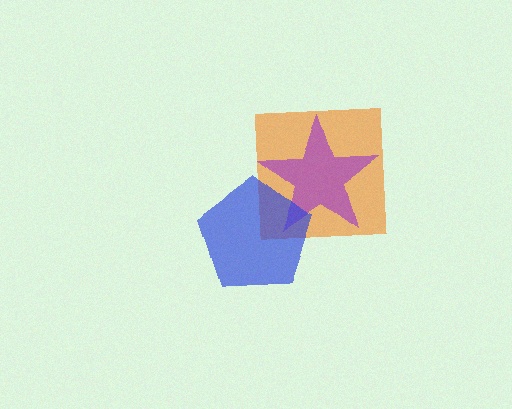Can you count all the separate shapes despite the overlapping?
Yes, there are 3 separate shapes.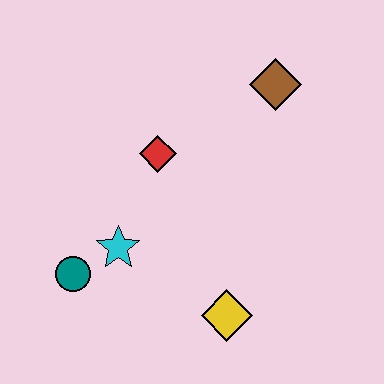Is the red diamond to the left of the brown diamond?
Yes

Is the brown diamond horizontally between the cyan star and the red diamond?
No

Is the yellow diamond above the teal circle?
No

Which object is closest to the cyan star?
The teal circle is closest to the cyan star.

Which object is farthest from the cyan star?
The brown diamond is farthest from the cyan star.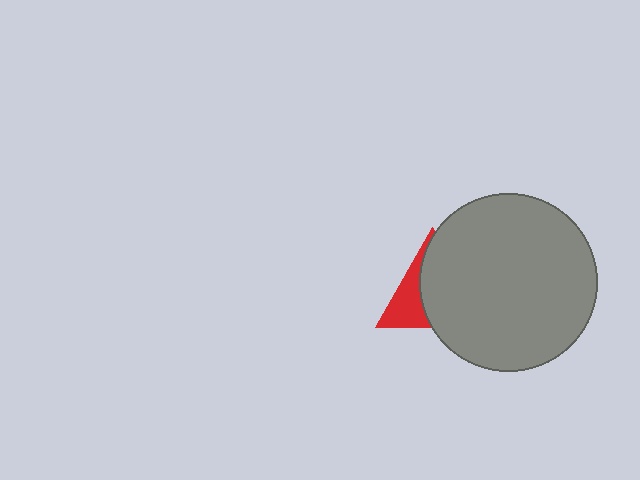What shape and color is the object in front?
The object in front is a gray circle.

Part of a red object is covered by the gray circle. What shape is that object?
It is a triangle.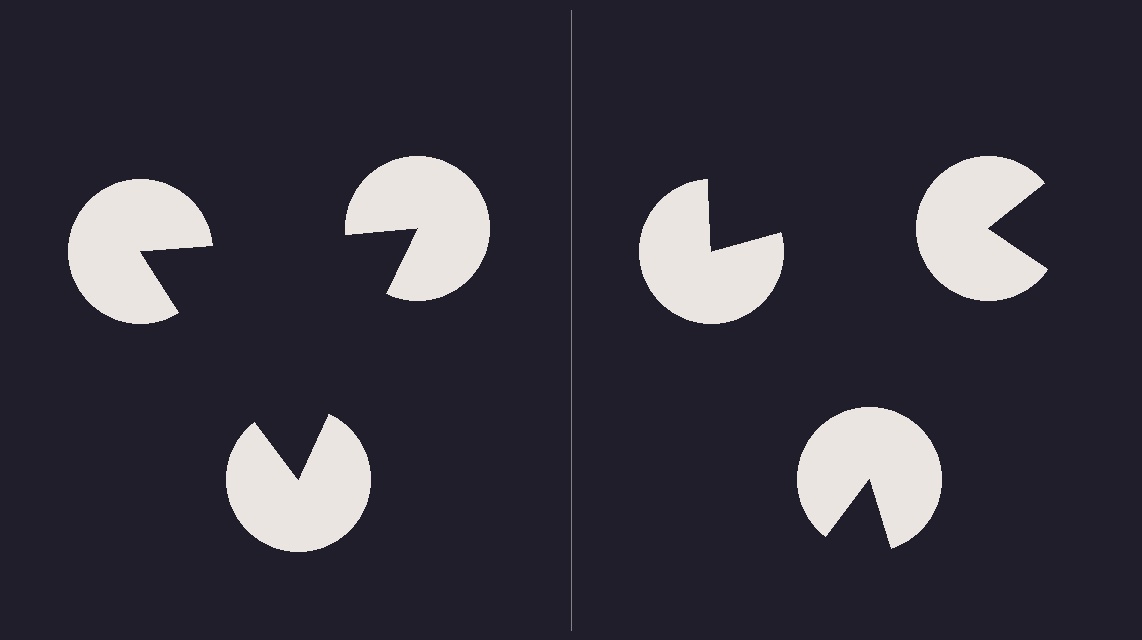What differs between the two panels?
The pac-man discs are positioned identically on both sides; only the wedge orientations differ. On the left they align to a triangle; on the right they are misaligned.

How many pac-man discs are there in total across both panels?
6 — 3 on each side.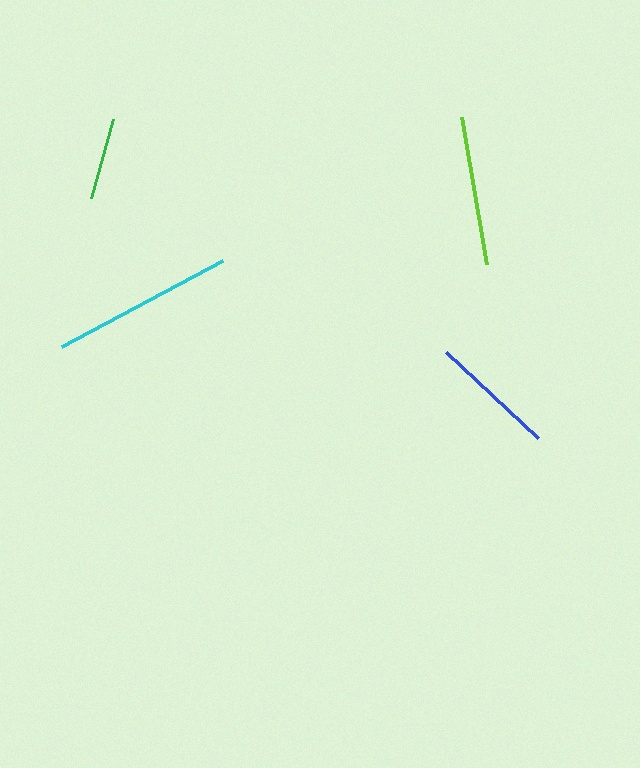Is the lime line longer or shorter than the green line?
The lime line is longer than the green line.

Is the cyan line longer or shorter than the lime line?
The cyan line is longer than the lime line.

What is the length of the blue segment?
The blue segment is approximately 126 pixels long.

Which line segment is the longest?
The cyan line is the longest at approximately 183 pixels.